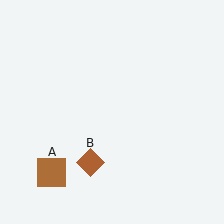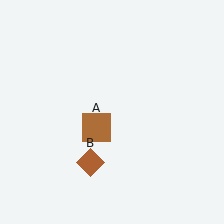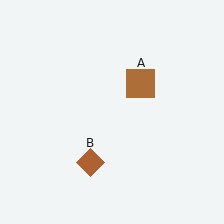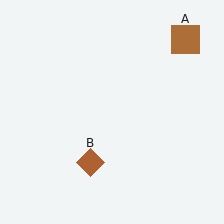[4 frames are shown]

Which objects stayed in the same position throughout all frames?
Brown diamond (object B) remained stationary.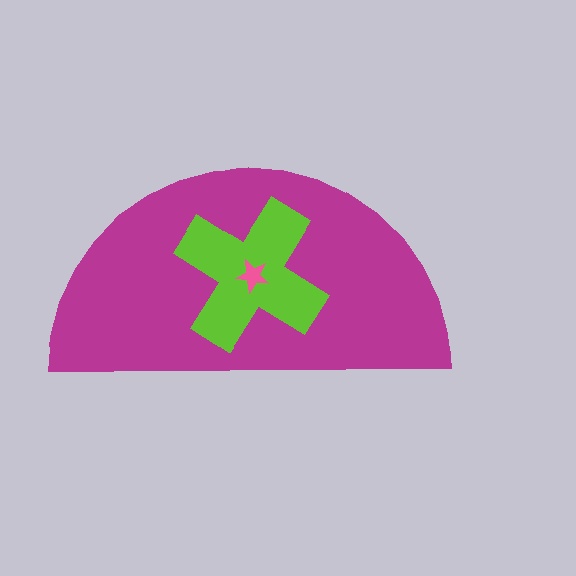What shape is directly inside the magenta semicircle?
The lime cross.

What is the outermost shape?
The magenta semicircle.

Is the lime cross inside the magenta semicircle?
Yes.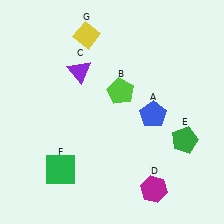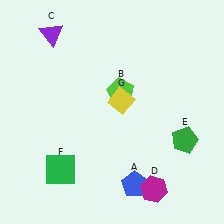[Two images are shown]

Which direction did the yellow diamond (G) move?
The yellow diamond (G) moved down.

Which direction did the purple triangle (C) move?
The purple triangle (C) moved up.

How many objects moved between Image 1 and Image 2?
3 objects moved between the two images.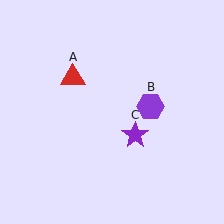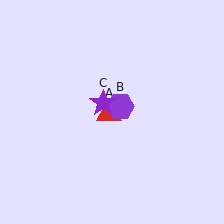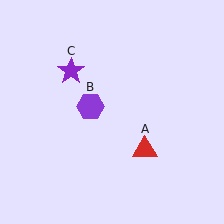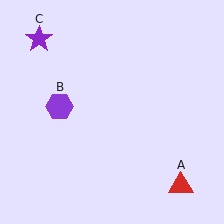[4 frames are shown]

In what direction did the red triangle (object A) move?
The red triangle (object A) moved down and to the right.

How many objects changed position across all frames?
3 objects changed position: red triangle (object A), purple hexagon (object B), purple star (object C).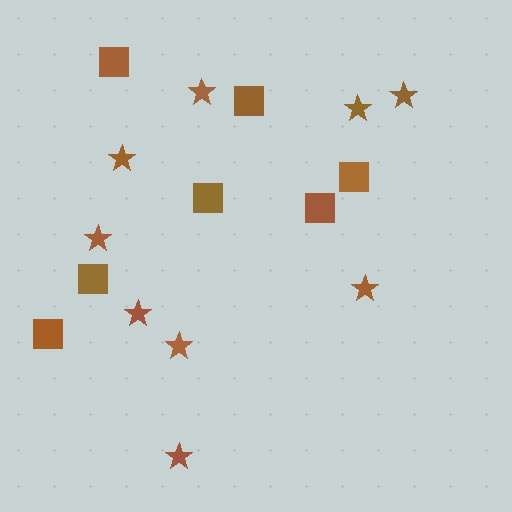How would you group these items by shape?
There are 2 groups: one group of stars (9) and one group of squares (7).